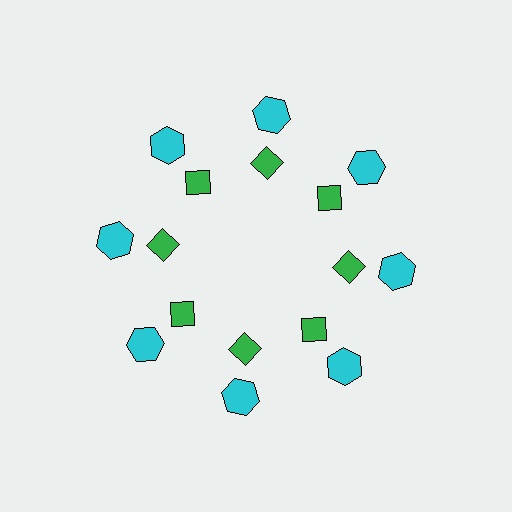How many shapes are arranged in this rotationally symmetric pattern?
There are 16 shapes, arranged in 8 groups of 2.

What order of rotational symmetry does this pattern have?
This pattern has 8-fold rotational symmetry.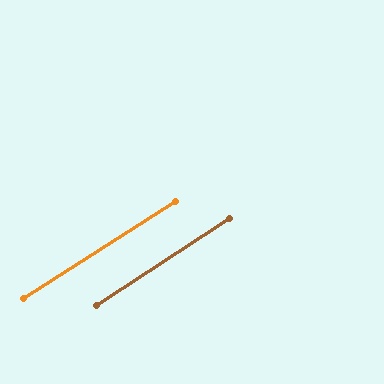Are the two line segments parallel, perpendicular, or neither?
Parallel — their directions differ by only 0.5°.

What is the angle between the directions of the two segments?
Approximately 0 degrees.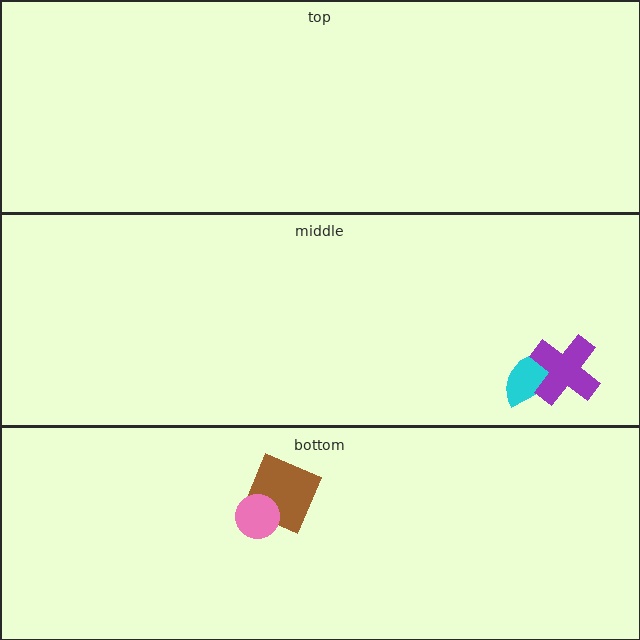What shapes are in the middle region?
The cyan semicircle, the purple cross.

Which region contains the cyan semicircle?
The middle region.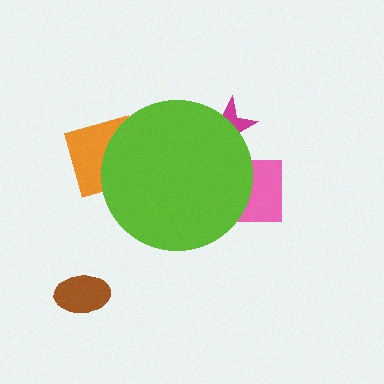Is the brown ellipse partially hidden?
No, the brown ellipse is fully visible.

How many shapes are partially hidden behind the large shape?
3 shapes are partially hidden.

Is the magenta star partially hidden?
Yes, the magenta star is partially hidden behind the lime circle.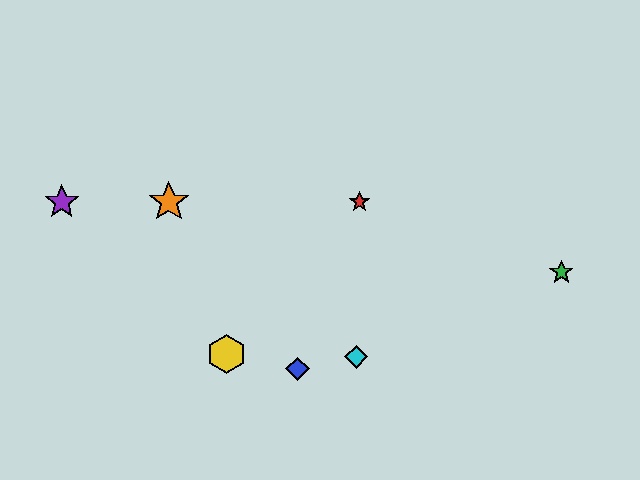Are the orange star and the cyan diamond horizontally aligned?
No, the orange star is at y≈202 and the cyan diamond is at y≈357.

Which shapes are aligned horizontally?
The red star, the purple star, the orange star are aligned horizontally.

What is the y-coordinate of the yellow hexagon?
The yellow hexagon is at y≈354.